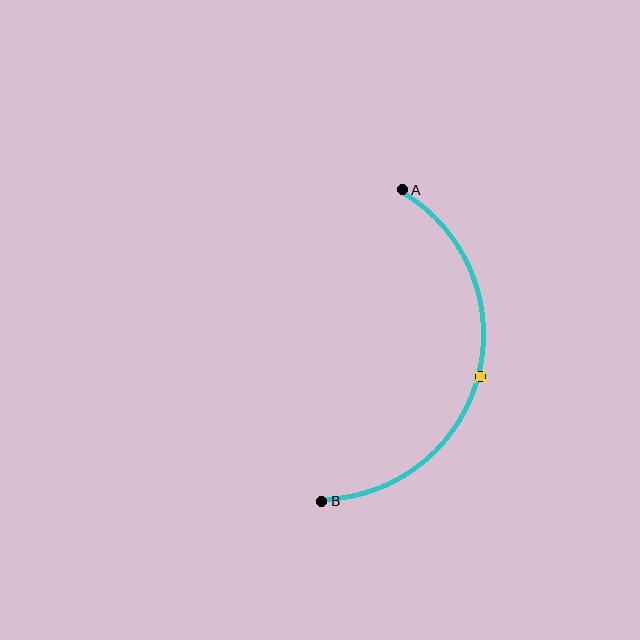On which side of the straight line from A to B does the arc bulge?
The arc bulges to the right of the straight line connecting A and B.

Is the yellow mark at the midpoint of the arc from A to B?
Yes. The yellow mark lies on the arc at equal arc-length from both A and B — it is the arc midpoint.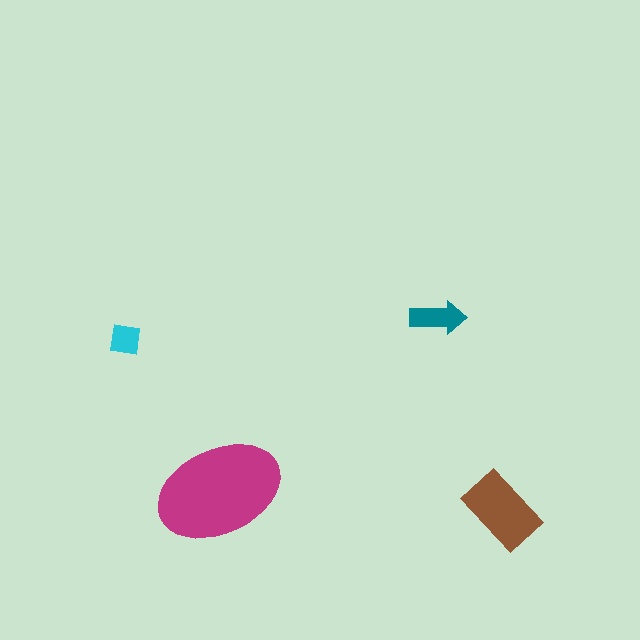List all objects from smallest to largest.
The cyan square, the teal arrow, the brown rectangle, the magenta ellipse.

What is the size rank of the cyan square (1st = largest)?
4th.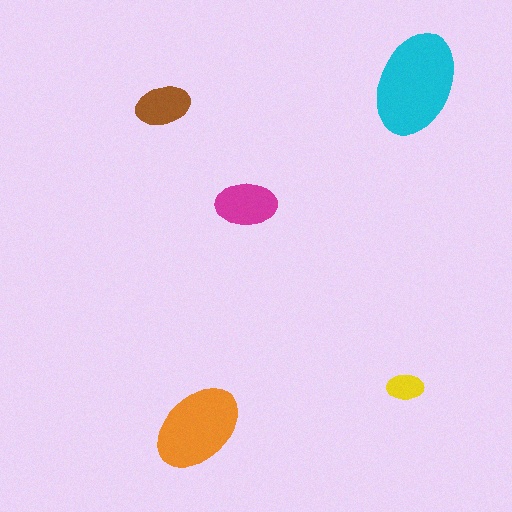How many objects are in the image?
There are 5 objects in the image.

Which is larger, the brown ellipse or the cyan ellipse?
The cyan one.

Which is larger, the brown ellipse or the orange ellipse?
The orange one.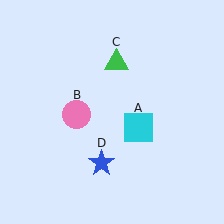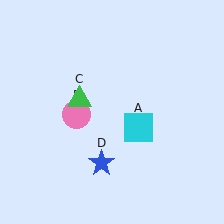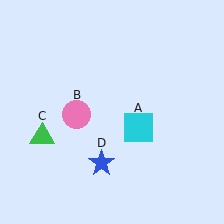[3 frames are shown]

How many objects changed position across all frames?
1 object changed position: green triangle (object C).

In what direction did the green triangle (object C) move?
The green triangle (object C) moved down and to the left.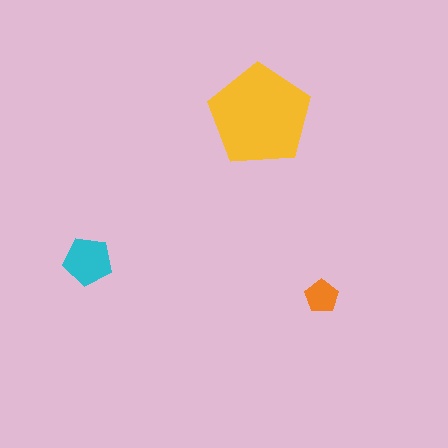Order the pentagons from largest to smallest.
the yellow one, the cyan one, the orange one.